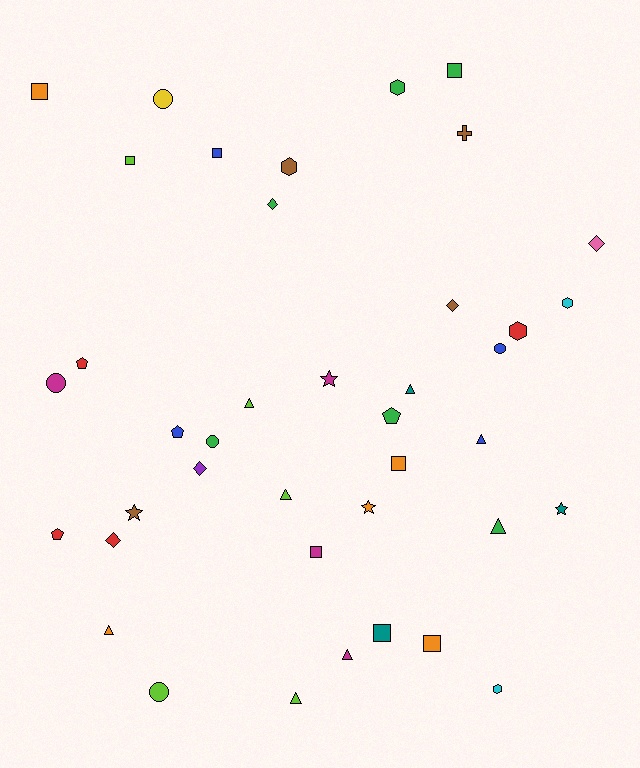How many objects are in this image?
There are 40 objects.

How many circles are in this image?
There are 5 circles.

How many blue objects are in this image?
There are 4 blue objects.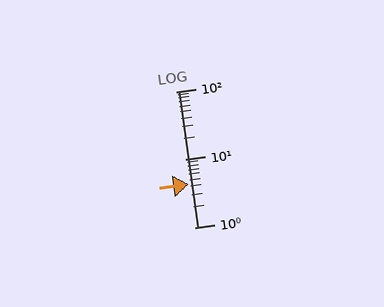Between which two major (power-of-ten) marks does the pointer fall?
The pointer is between 1 and 10.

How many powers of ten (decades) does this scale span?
The scale spans 2 decades, from 1 to 100.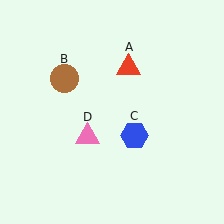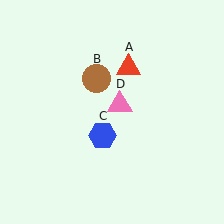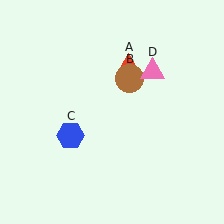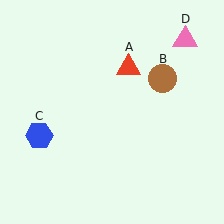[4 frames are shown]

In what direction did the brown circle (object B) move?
The brown circle (object B) moved right.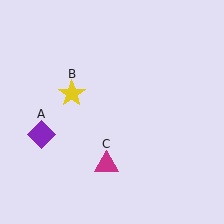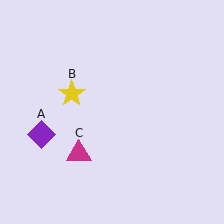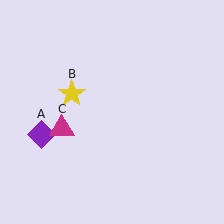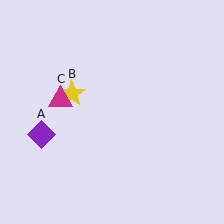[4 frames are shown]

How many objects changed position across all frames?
1 object changed position: magenta triangle (object C).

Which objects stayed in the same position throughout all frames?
Purple diamond (object A) and yellow star (object B) remained stationary.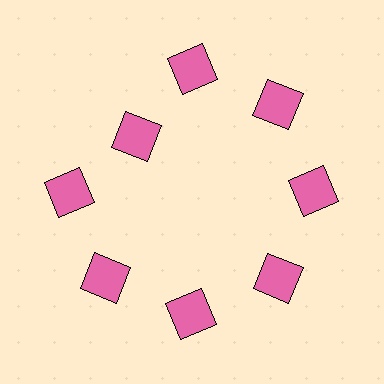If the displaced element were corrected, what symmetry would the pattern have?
It would have 8-fold rotational symmetry — the pattern would map onto itself every 45 degrees.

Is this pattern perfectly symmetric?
No. The 8 pink squares are arranged in a ring, but one element near the 10 o'clock position is pulled inward toward the center, breaking the 8-fold rotational symmetry.